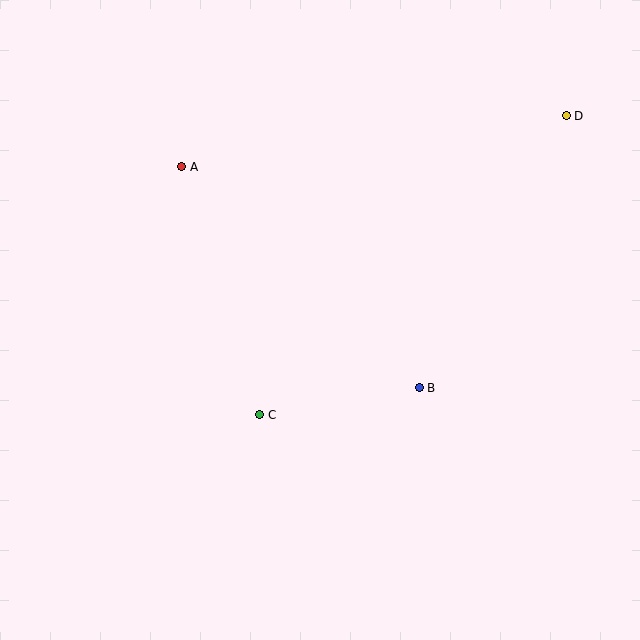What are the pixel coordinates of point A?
Point A is at (182, 167).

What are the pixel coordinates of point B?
Point B is at (419, 388).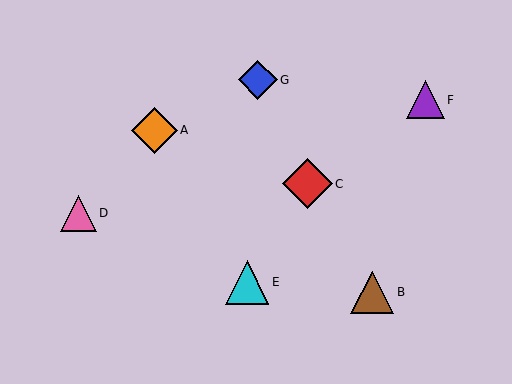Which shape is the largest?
The red diamond (labeled C) is the largest.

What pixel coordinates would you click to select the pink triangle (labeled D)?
Click at (79, 213) to select the pink triangle D.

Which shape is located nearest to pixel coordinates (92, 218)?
The pink triangle (labeled D) at (79, 213) is nearest to that location.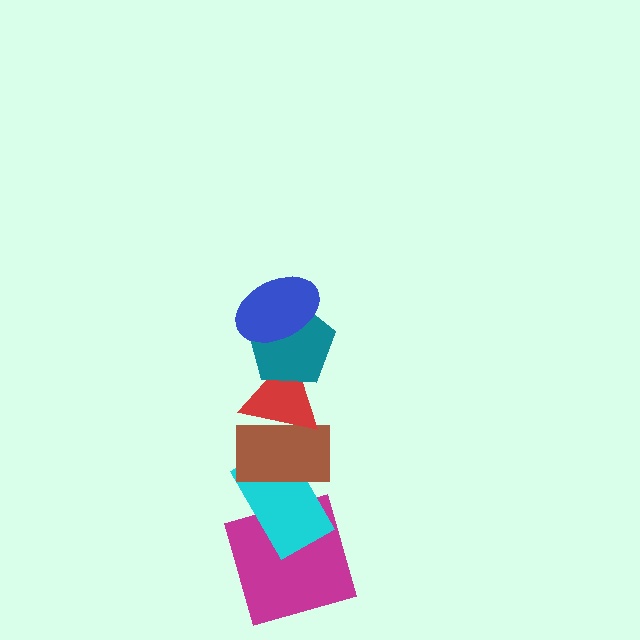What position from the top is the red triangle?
The red triangle is 3rd from the top.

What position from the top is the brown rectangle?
The brown rectangle is 4th from the top.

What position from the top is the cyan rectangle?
The cyan rectangle is 5th from the top.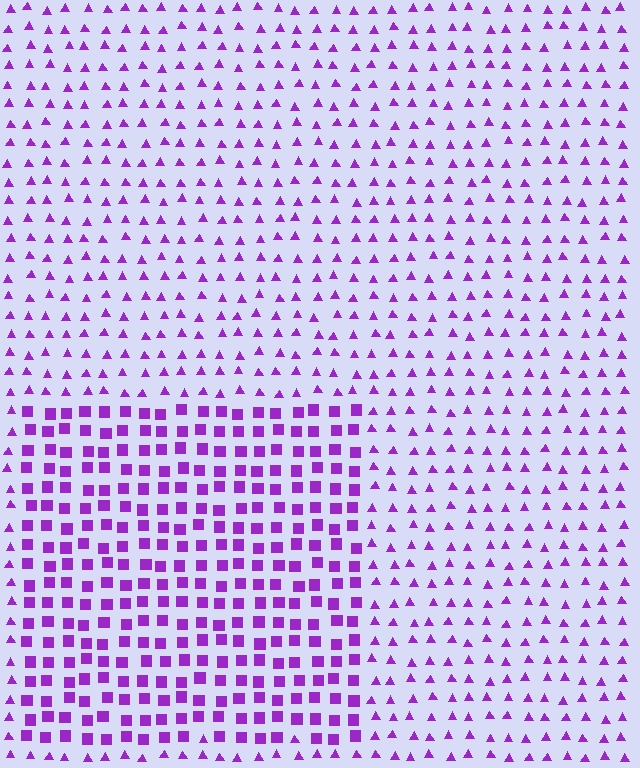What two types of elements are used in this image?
The image uses squares inside the rectangle region and triangles outside it.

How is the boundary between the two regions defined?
The boundary is defined by a change in element shape: squares inside vs. triangles outside. All elements share the same color and spacing.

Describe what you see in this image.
The image is filled with small purple elements arranged in a uniform grid. A rectangle-shaped region contains squares, while the surrounding area contains triangles. The boundary is defined purely by the change in element shape.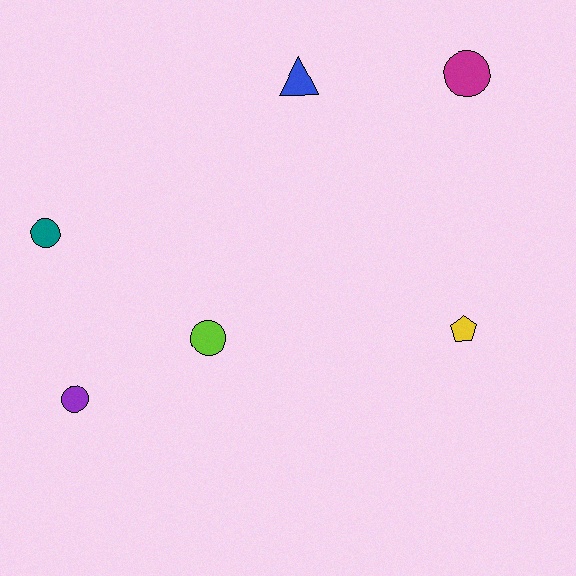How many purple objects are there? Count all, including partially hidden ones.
There is 1 purple object.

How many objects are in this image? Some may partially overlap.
There are 6 objects.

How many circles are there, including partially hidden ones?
There are 4 circles.